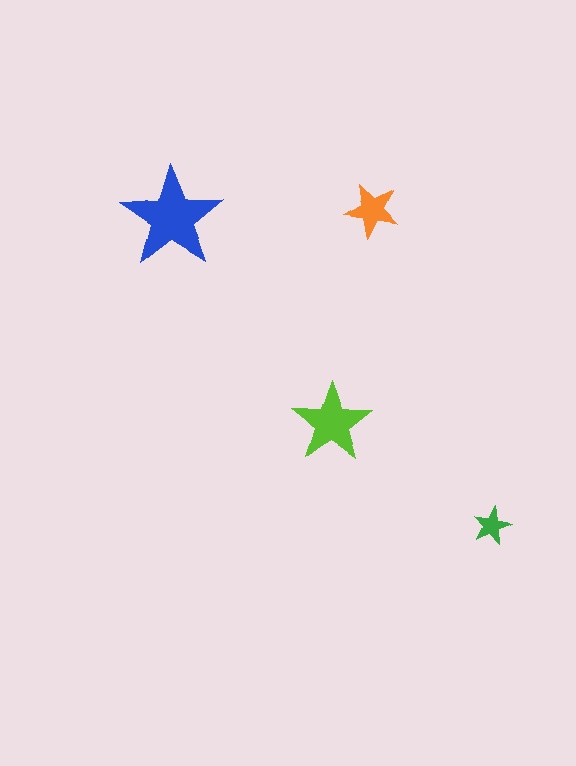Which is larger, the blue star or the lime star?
The blue one.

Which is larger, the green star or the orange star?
The orange one.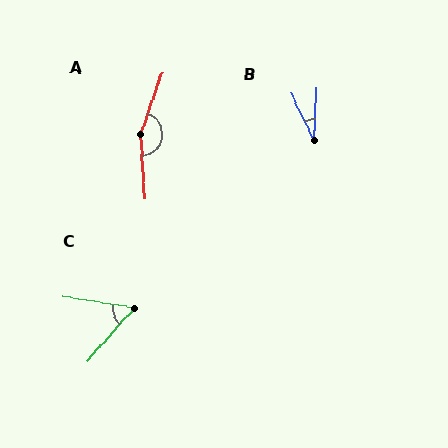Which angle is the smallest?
B, at approximately 29 degrees.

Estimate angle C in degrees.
Approximately 58 degrees.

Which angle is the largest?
A, at approximately 156 degrees.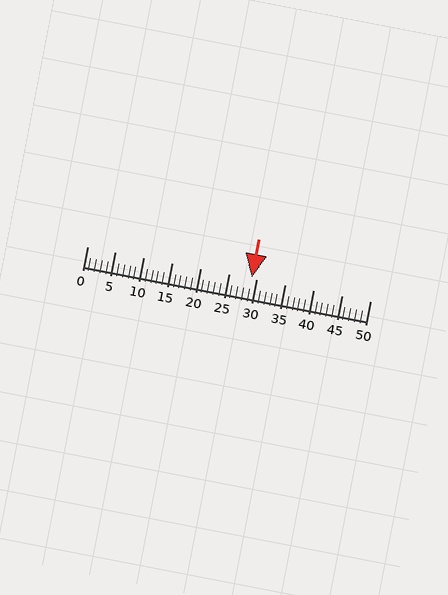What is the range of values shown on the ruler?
The ruler shows values from 0 to 50.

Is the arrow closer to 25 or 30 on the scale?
The arrow is closer to 30.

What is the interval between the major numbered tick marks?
The major tick marks are spaced 5 units apart.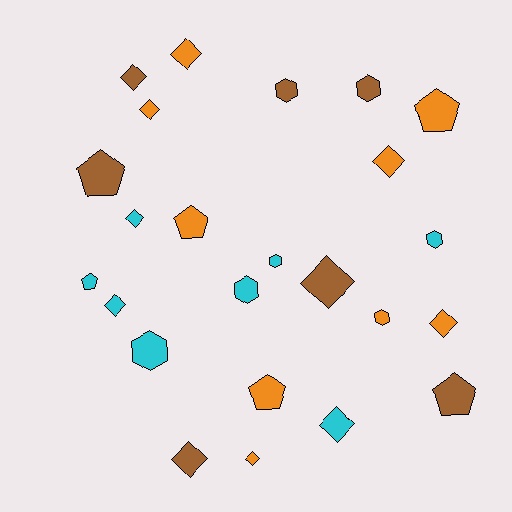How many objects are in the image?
There are 24 objects.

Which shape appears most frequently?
Diamond, with 11 objects.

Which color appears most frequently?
Orange, with 9 objects.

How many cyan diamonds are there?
There are 3 cyan diamonds.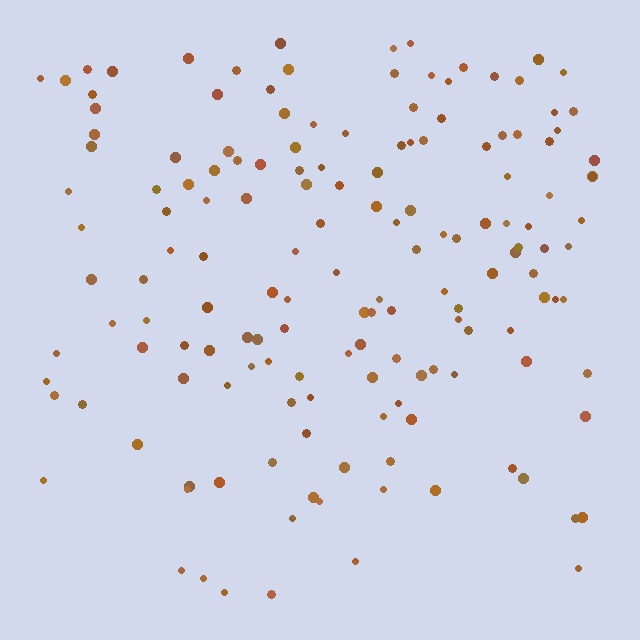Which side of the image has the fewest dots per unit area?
The bottom.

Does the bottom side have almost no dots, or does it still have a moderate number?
Still a moderate number, just noticeably fewer than the top.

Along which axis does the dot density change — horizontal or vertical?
Vertical.